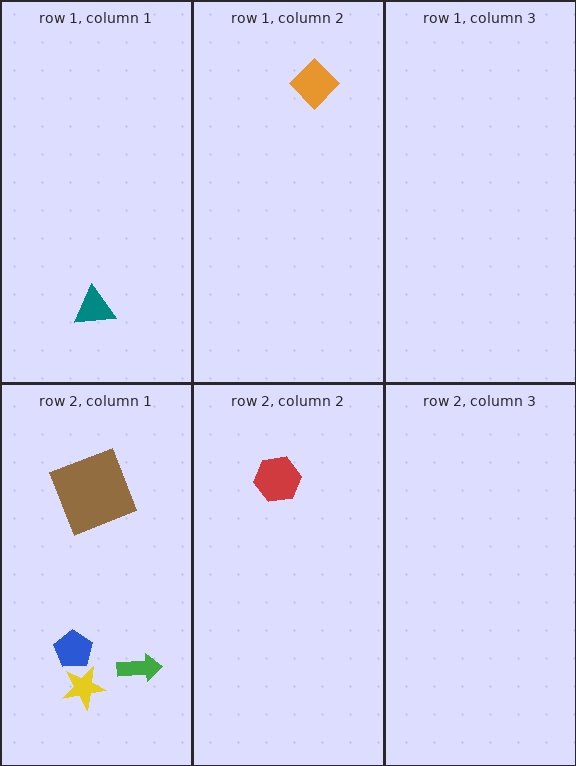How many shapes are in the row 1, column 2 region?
1.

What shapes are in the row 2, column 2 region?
The red hexagon.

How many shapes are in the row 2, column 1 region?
4.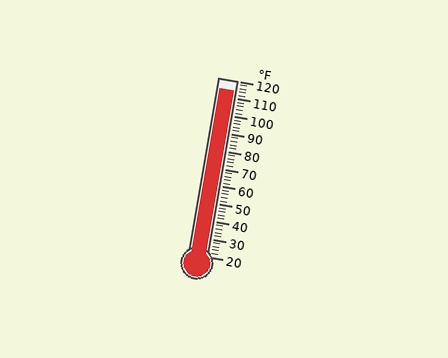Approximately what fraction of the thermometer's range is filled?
The thermometer is filled to approximately 95% of its range.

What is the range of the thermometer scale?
The thermometer scale ranges from 20°F to 120°F.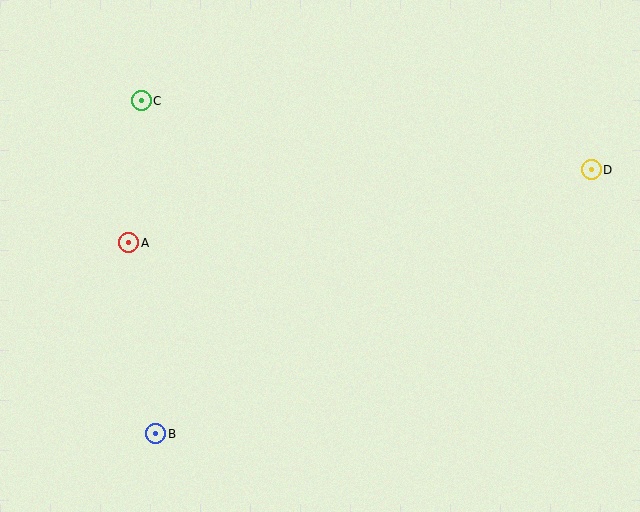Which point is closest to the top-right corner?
Point D is closest to the top-right corner.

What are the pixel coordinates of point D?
Point D is at (591, 170).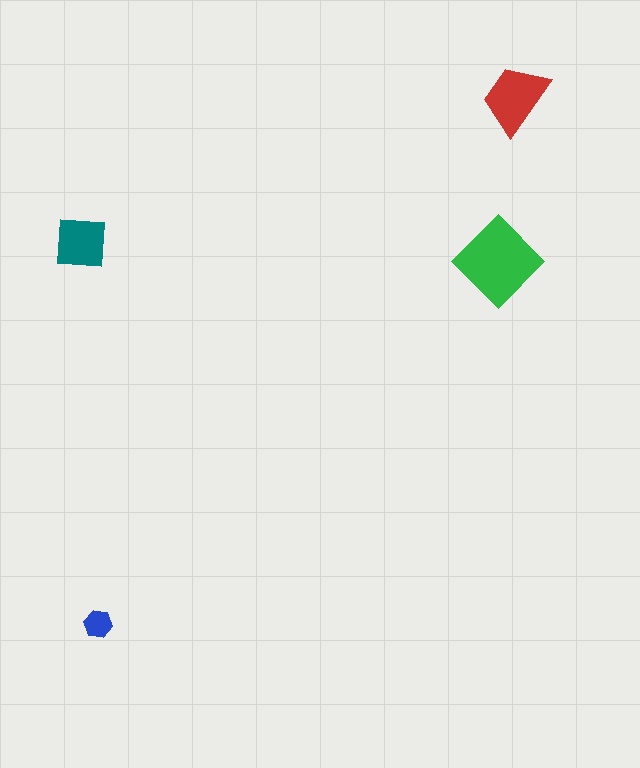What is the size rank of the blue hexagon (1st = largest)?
4th.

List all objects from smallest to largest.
The blue hexagon, the teal square, the red trapezoid, the green diamond.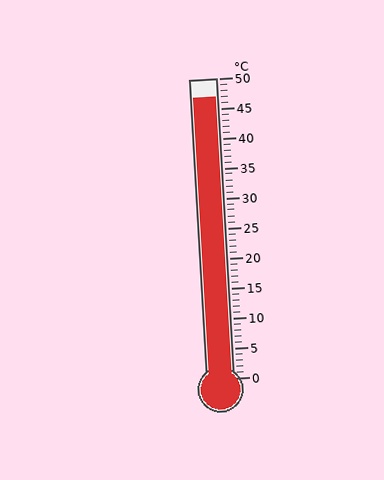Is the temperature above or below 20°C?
The temperature is above 20°C.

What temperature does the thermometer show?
The thermometer shows approximately 47°C.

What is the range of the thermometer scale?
The thermometer scale ranges from 0°C to 50°C.